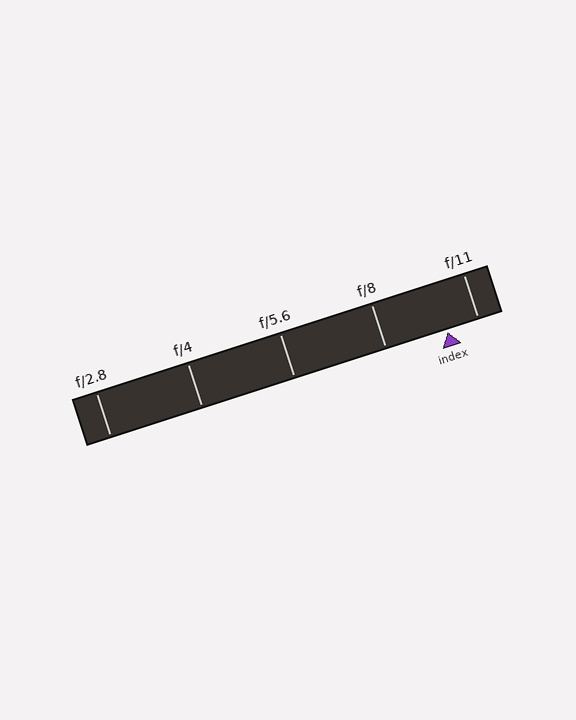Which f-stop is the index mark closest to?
The index mark is closest to f/11.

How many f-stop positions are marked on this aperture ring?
There are 5 f-stop positions marked.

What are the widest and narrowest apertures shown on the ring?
The widest aperture shown is f/2.8 and the narrowest is f/11.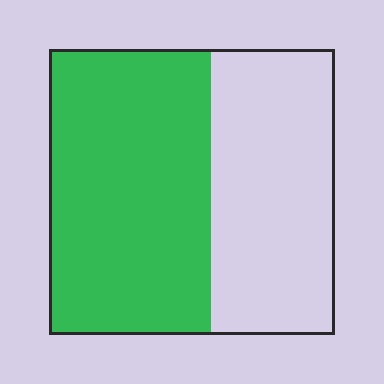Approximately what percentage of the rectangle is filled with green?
Approximately 55%.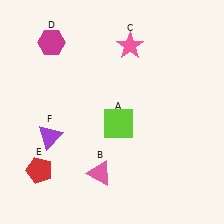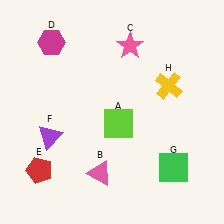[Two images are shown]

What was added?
A green square (G), a yellow cross (H) were added in Image 2.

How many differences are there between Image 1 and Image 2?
There are 2 differences between the two images.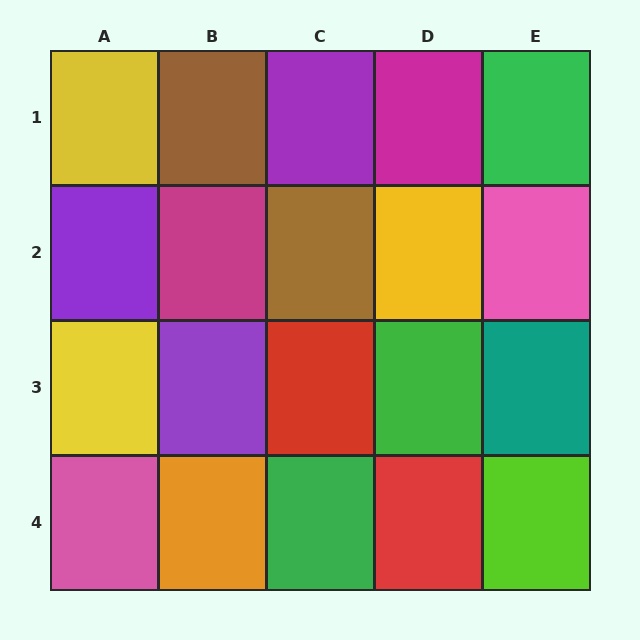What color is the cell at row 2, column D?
Yellow.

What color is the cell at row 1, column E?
Green.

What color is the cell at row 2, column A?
Purple.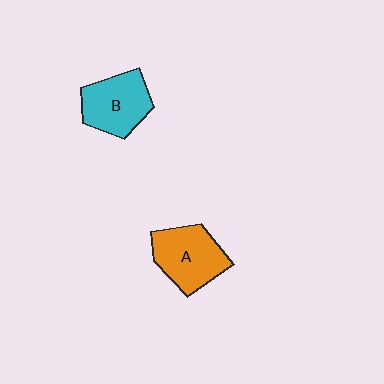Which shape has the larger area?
Shape A (orange).